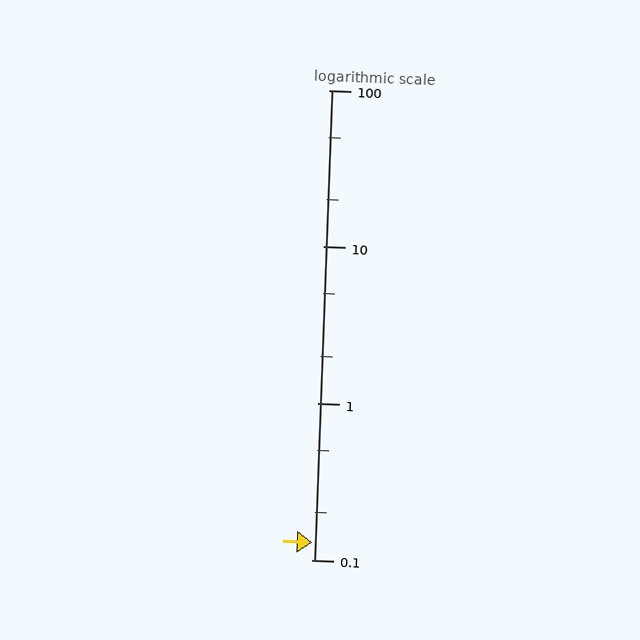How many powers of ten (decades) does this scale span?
The scale spans 3 decades, from 0.1 to 100.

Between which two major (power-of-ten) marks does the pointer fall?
The pointer is between 0.1 and 1.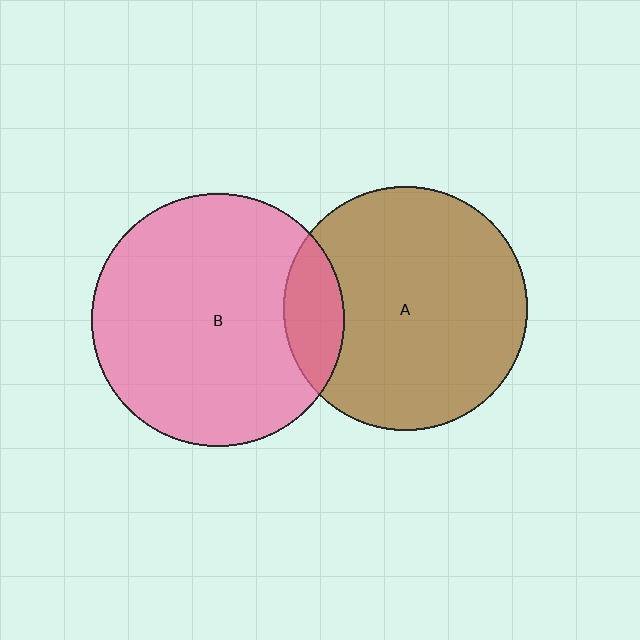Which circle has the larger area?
Circle B (pink).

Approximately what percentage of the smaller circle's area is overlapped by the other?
Approximately 15%.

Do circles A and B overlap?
Yes.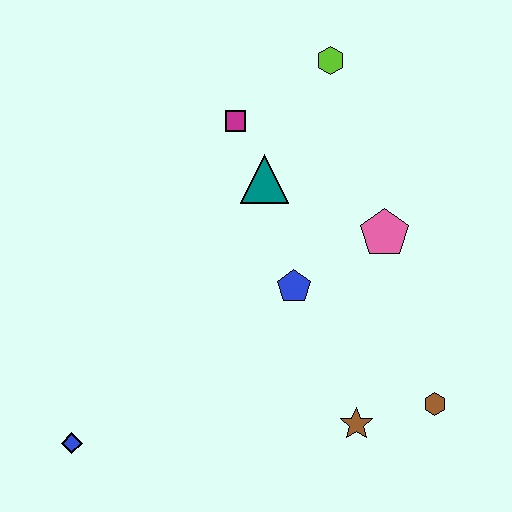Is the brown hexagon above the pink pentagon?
No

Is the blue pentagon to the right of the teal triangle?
Yes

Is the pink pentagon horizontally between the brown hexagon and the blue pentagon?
Yes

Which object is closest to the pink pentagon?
The blue pentagon is closest to the pink pentagon.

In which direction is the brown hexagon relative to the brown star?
The brown hexagon is to the right of the brown star.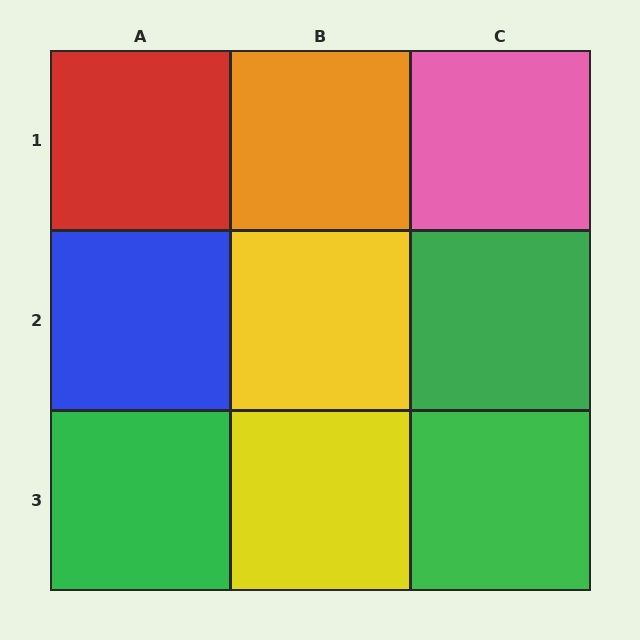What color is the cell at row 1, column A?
Red.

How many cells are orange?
1 cell is orange.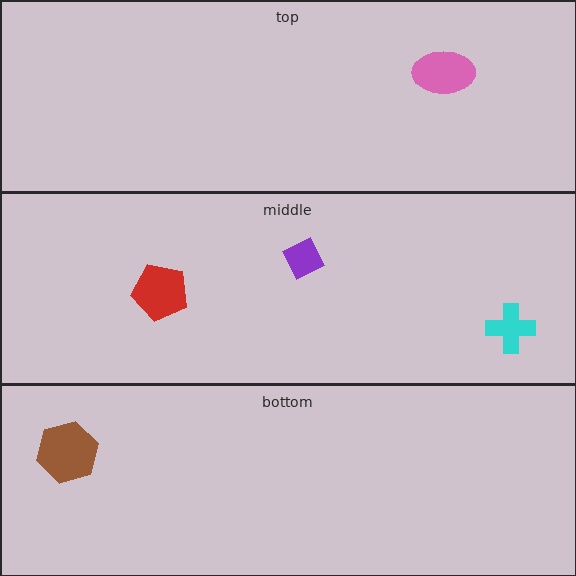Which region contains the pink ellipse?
The top region.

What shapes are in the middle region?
The purple diamond, the red pentagon, the cyan cross.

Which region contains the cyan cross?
The middle region.